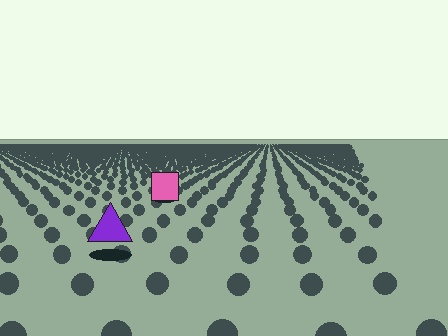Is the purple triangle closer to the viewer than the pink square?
Yes. The purple triangle is closer — you can tell from the texture gradient: the ground texture is coarser near it.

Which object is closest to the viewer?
The purple triangle is closest. The texture marks near it are larger and more spread out.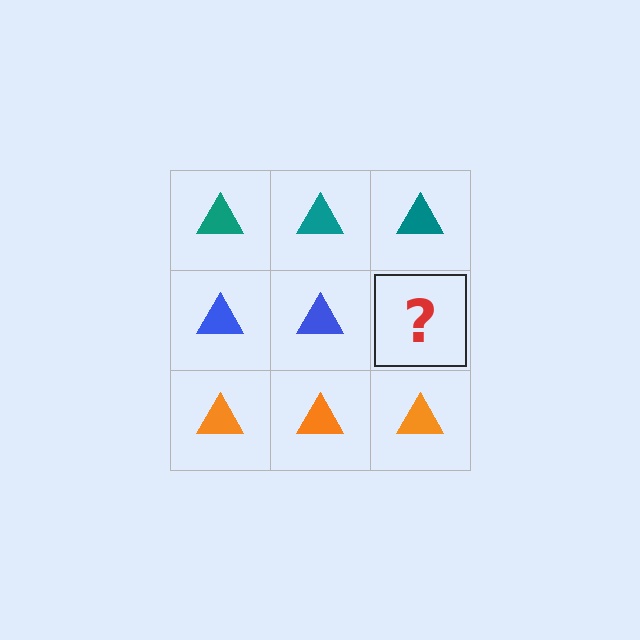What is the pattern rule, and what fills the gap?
The rule is that each row has a consistent color. The gap should be filled with a blue triangle.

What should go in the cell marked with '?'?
The missing cell should contain a blue triangle.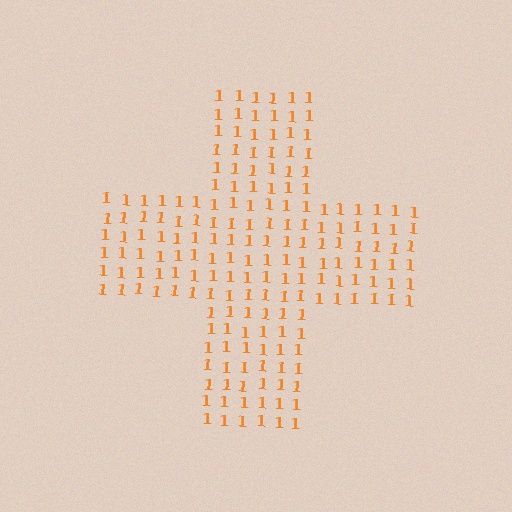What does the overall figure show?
The overall figure shows a cross.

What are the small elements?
The small elements are digit 1's.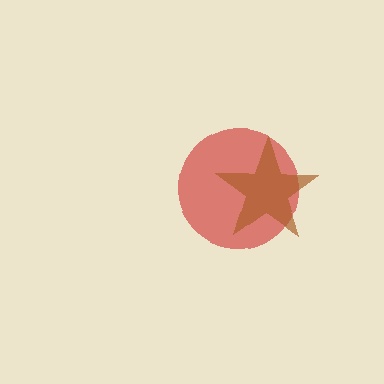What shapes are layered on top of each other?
The layered shapes are: a red circle, a brown star.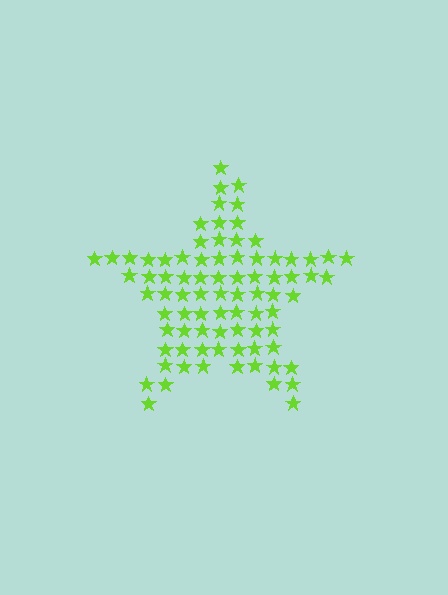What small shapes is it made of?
It is made of small stars.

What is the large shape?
The large shape is a star.